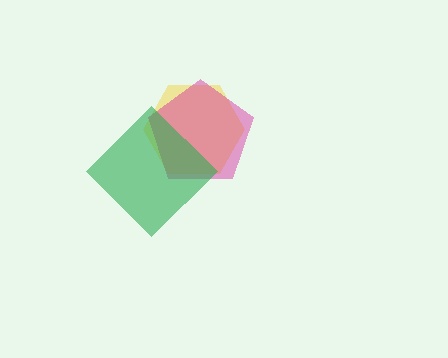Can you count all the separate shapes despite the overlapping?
Yes, there are 3 separate shapes.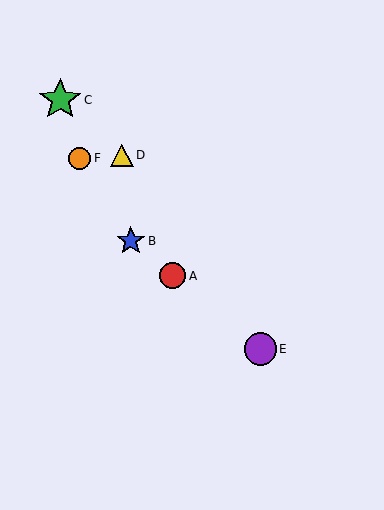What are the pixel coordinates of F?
Object F is at (79, 158).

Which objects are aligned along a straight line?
Objects A, B, E are aligned along a straight line.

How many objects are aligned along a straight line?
3 objects (A, B, E) are aligned along a straight line.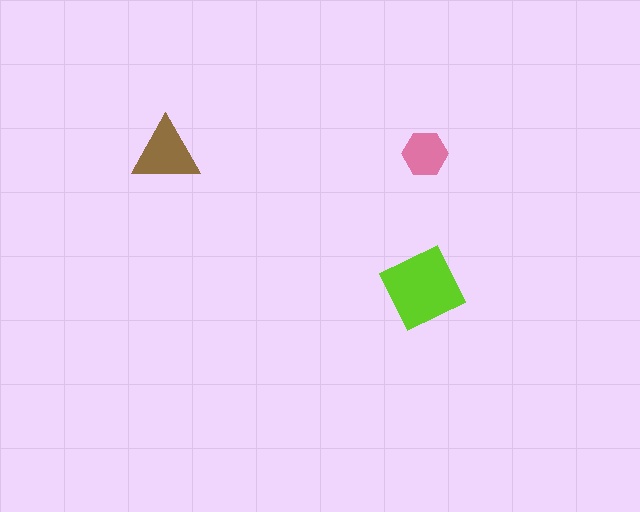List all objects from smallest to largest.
The pink hexagon, the brown triangle, the lime square.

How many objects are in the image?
There are 3 objects in the image.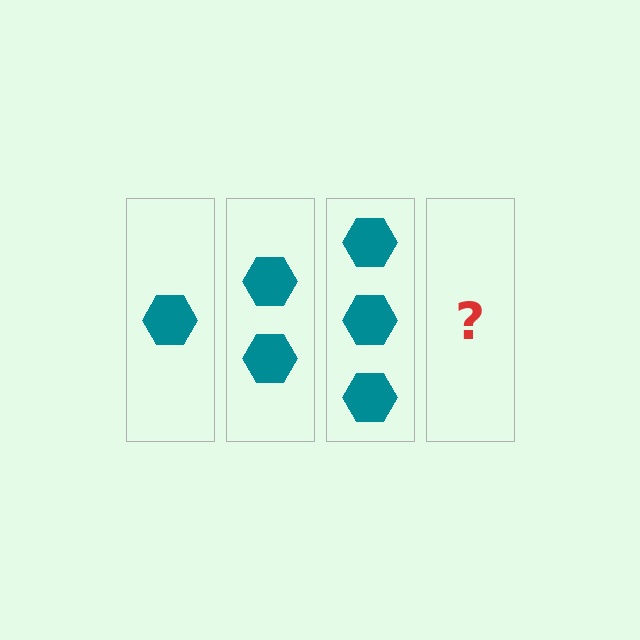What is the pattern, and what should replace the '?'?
The pattern is that each step adds one more hexagon. The '?' should be 4 hexagons.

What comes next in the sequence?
The next element should be 4 hexagons.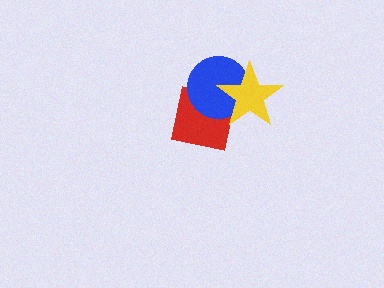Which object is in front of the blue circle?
The yellow star is in front of the blue circle.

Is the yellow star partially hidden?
No, no other shape covers it.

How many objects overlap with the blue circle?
2 objects overlap with the blue circle.